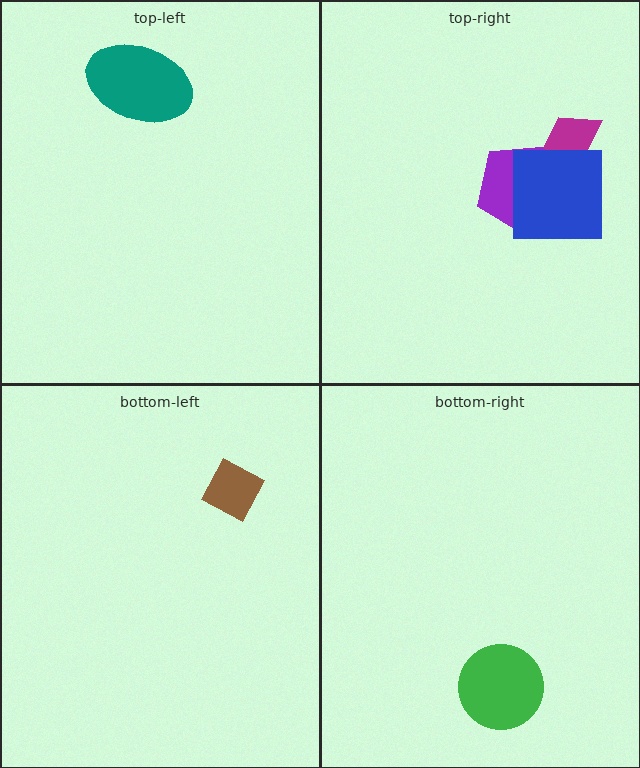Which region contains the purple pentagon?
The top-right region.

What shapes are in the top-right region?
The purple pentagon, the magenta trapezoid, the blue square.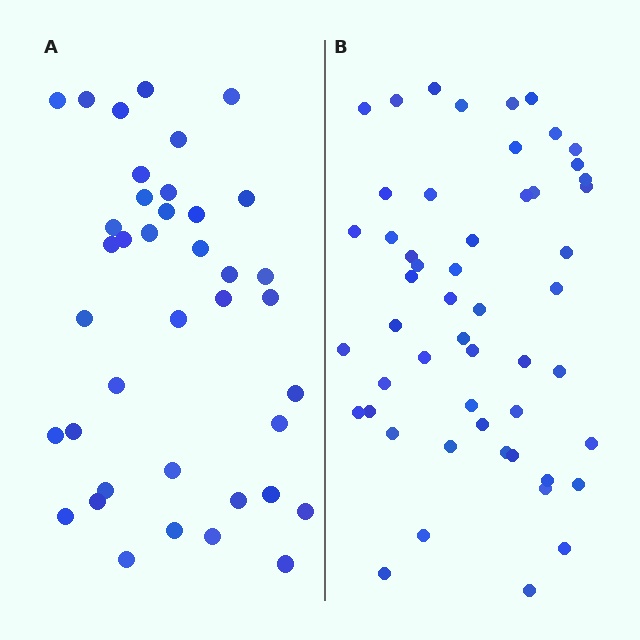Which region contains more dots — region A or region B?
Region B (the right region) has more dots.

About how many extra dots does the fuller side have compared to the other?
Region B has approximately 15 more dots than region A.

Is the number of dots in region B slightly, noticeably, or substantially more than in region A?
Region B has noticeably more, but not dramatically so. The ratio is roughly 1.3 to 1.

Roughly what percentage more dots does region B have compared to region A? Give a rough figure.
About 35% more.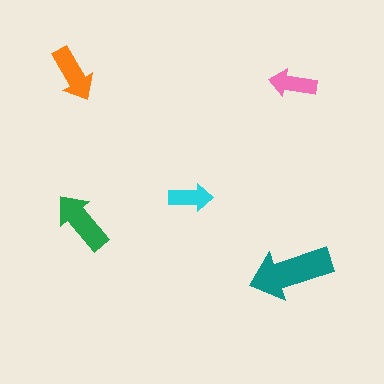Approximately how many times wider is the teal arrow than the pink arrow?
About 2 times wider.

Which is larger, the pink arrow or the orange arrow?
The orange one.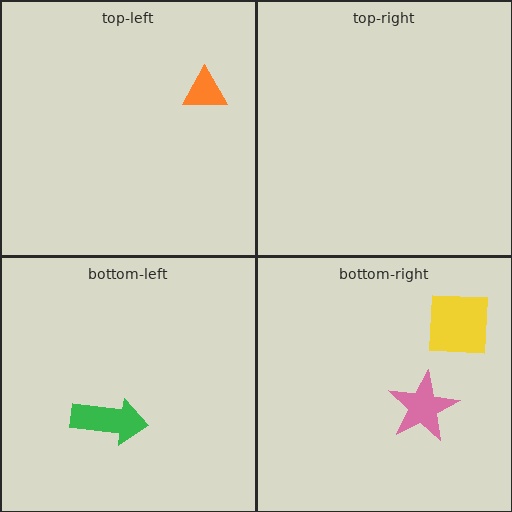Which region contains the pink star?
The bottom-right region.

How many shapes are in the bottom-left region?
1.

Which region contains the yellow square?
The bottom-right region.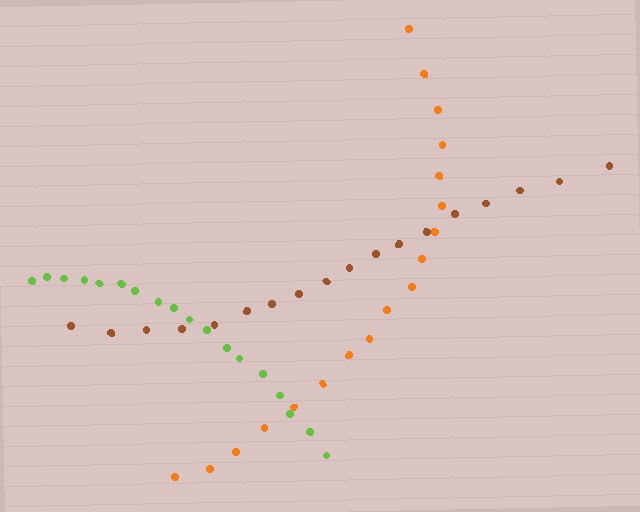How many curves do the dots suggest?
There are 3 distinct paths.